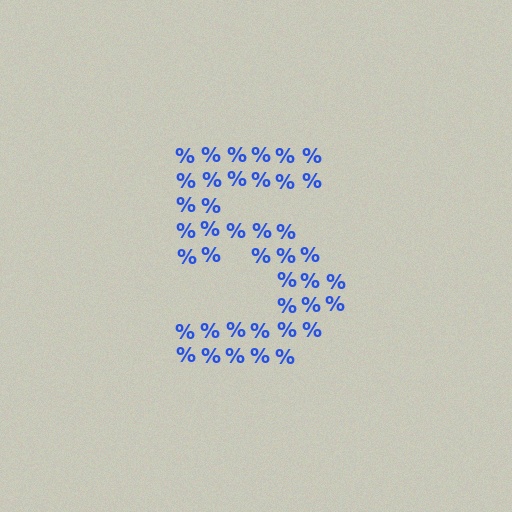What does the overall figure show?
The overall figure shows the digit 5.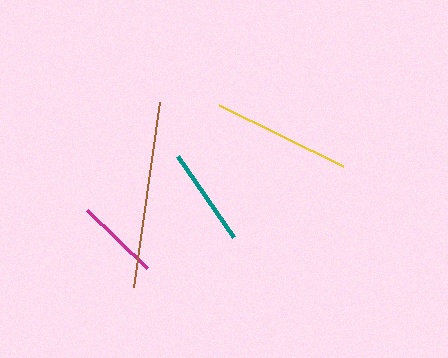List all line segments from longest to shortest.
From longest to shortest: brown, yellow, teal, magenta.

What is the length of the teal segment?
The teal segment is approximately 98 pixels long.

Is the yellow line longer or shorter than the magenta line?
The yellow line is longer than the magenta line.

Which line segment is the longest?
The brown line is the longest at approximately 187 pixels.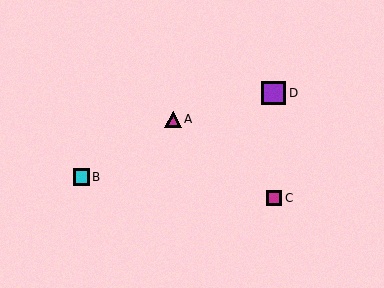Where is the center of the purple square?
The center of the purple square is at (274, 93).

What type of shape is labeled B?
Shape B is a cyan square.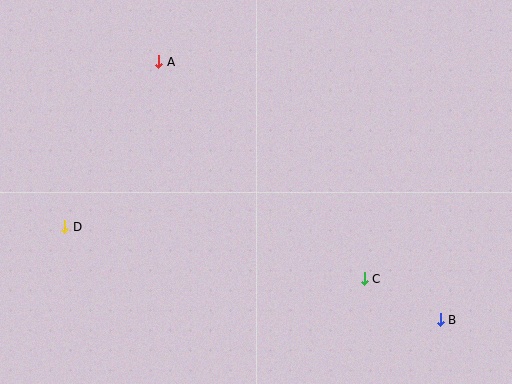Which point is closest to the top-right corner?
Point C is closest to the top-right corner.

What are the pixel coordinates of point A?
Point A is at (159, 62).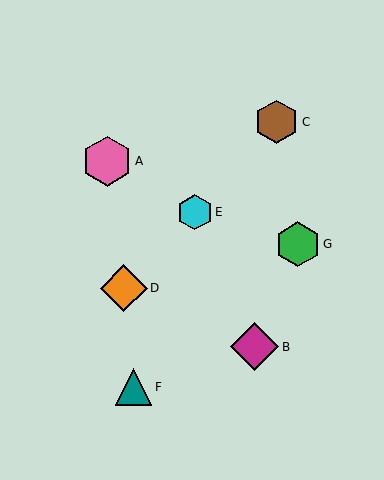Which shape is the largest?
The pink hexagon (labeled A) is the largest.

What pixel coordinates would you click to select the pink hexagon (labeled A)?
Click at (107, 161) to select the pink hexagon A.